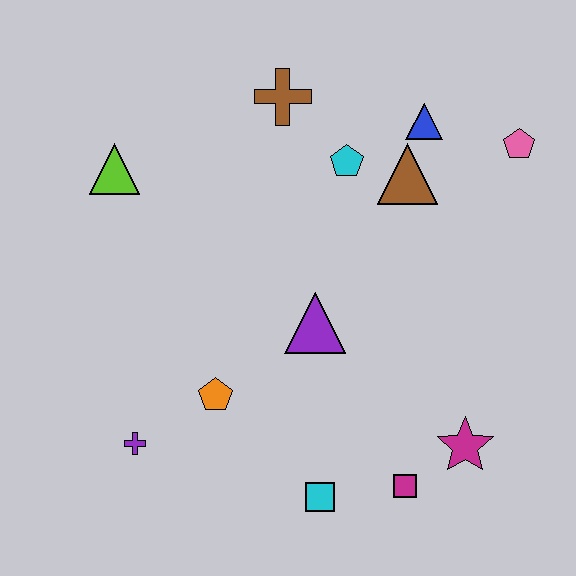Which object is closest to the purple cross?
The orange pentagon is closest to the purple cross.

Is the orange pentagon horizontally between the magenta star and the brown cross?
No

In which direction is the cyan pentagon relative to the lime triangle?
The cyan pentagon is to the right of the lime triangle.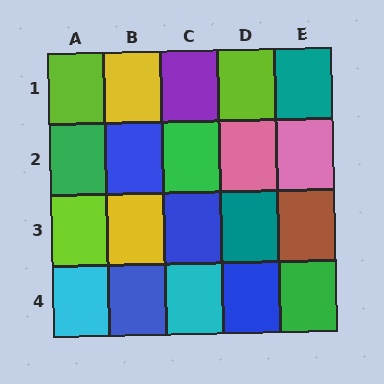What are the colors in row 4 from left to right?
Cyan, blue, cyan, blue, green.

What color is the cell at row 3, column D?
Teal.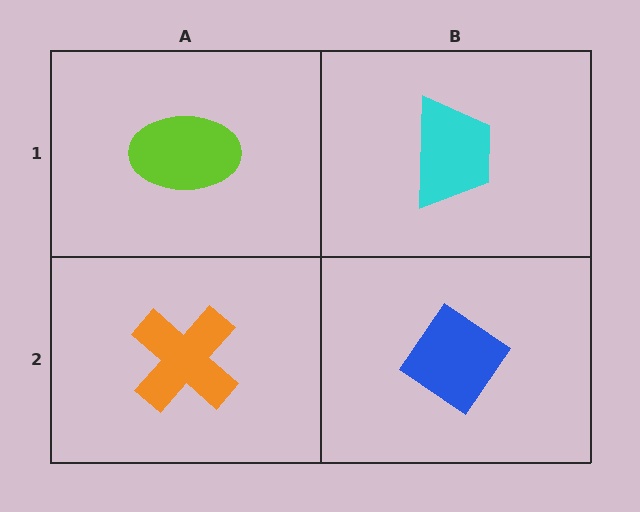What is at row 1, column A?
A lime ellipse.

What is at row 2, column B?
A blue diamond.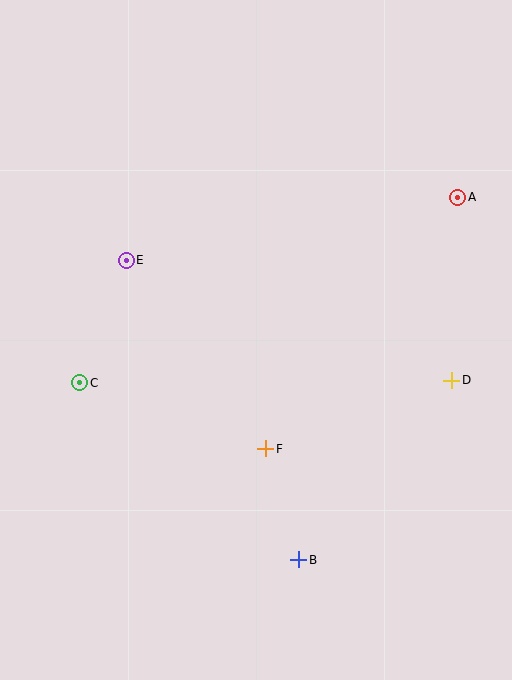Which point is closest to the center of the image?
Point F at (266, 449) is closest to the center.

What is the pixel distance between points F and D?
The distance between F and D is 198 pixels.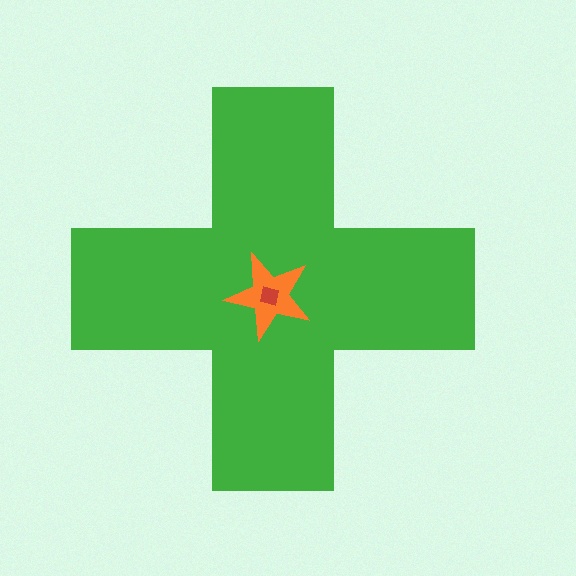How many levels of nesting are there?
3.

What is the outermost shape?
The green cross.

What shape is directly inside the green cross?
The orange star.